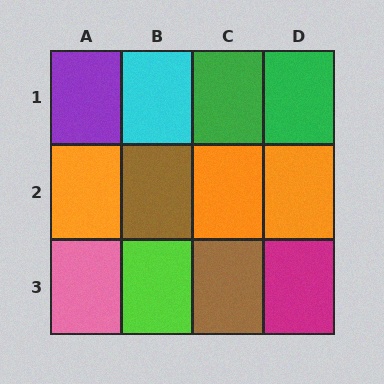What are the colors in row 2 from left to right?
Orange, brown, orange, orange.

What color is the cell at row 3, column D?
Magenta.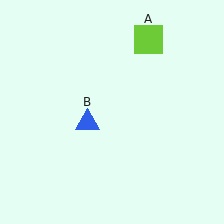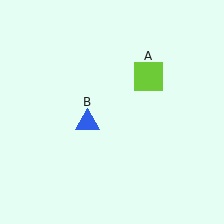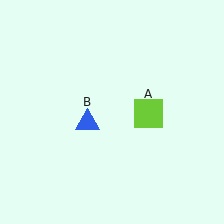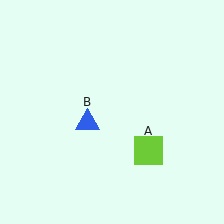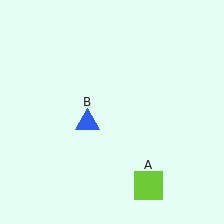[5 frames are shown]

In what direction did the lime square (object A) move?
The lime square (object A) moved down.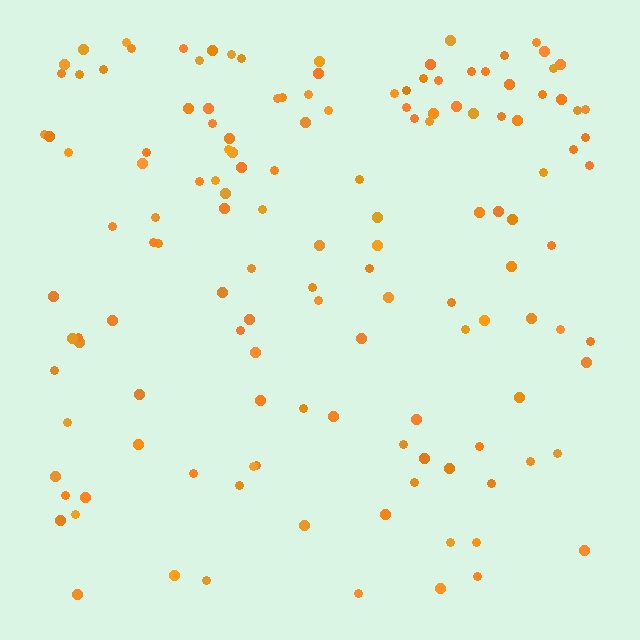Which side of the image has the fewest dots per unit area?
The bottom.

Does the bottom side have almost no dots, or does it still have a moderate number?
Still a moderate number, just noticeably fewer than the top.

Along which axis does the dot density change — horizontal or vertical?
Vertical.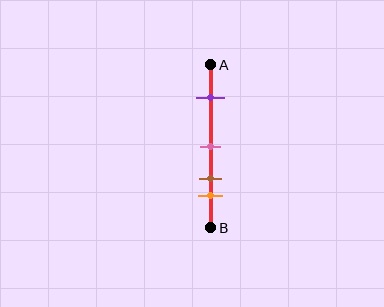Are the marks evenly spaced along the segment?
No, the marks are not evenly spaced.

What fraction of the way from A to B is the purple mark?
The purple mark is approximately 20% (0.2) of the way from A to B.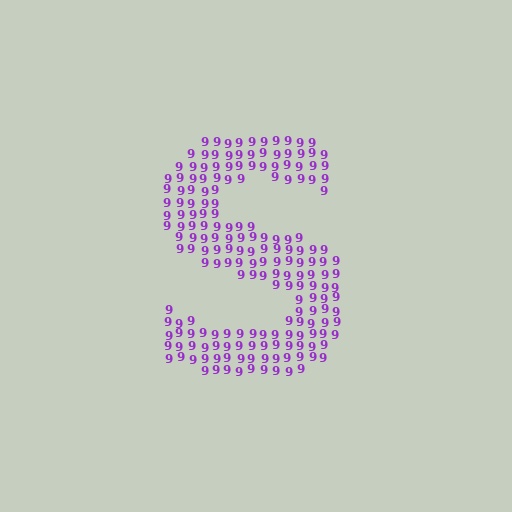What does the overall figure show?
The overall figure shows the letter S.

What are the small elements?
The small elements are digit 9's.